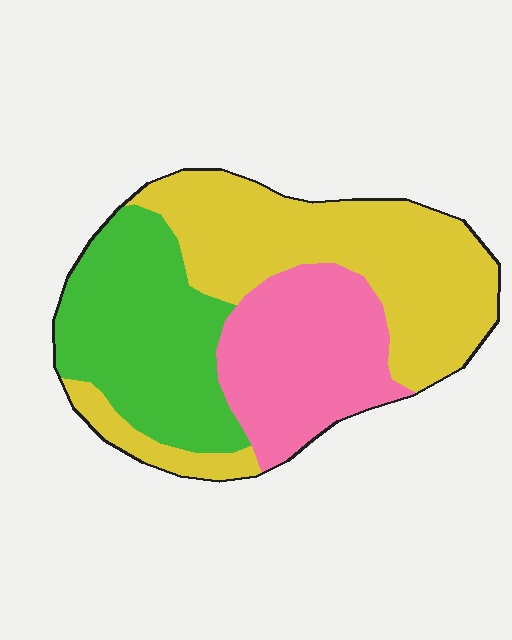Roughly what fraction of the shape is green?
Green takes up about one third (1/3) of the shape.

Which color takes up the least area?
Pink, at roughly 25%.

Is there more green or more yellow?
Yellow.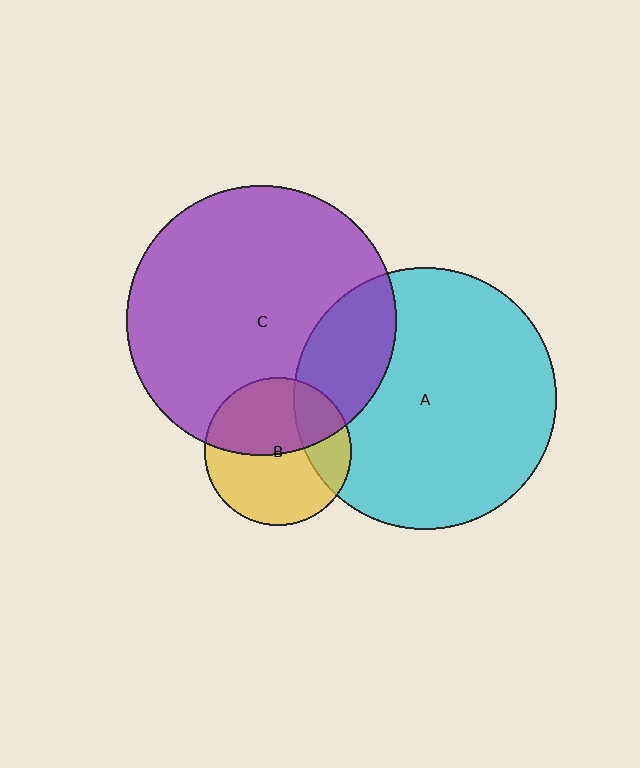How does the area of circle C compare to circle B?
Approximately 3.3 times.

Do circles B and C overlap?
Yes.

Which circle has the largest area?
Circle C (purple).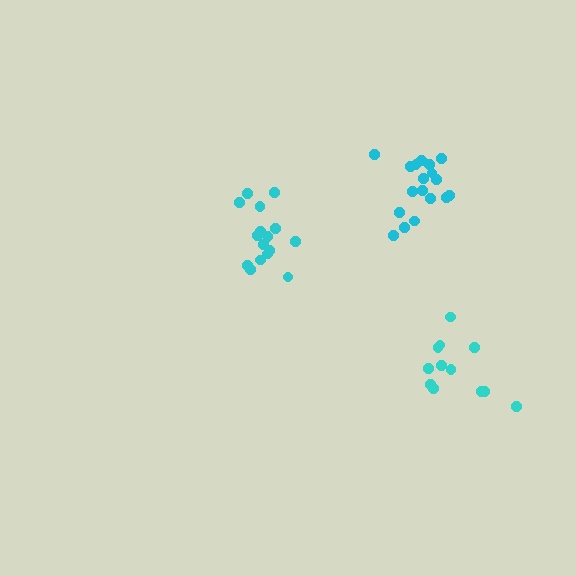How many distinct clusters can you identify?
There are 3 distinct clusters.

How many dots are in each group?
Group 1: 18 dots, Group 2: 16 dots, Group 3: 12 dots (46 total).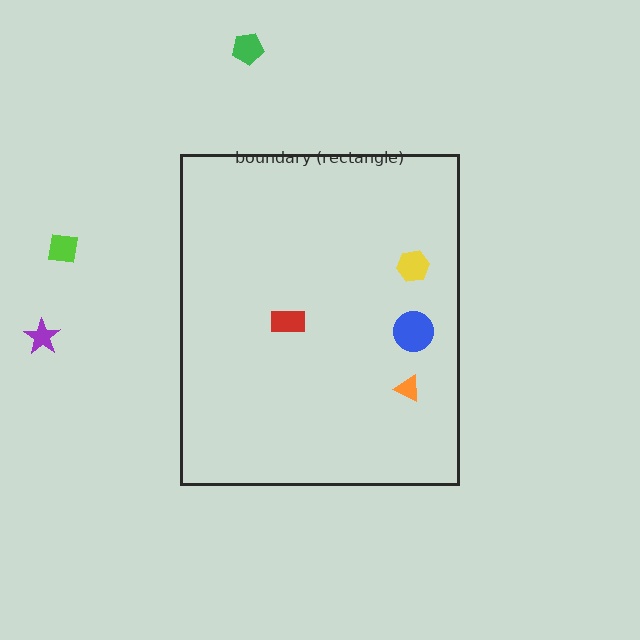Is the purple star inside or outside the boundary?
Outside.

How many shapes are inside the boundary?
4 inside, 3 outside.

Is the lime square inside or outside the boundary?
Outside.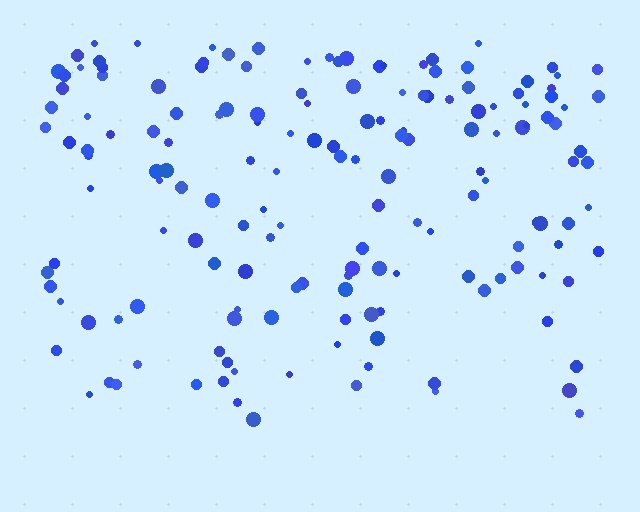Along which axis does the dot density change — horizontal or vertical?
Vertical.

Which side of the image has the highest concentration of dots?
The top.